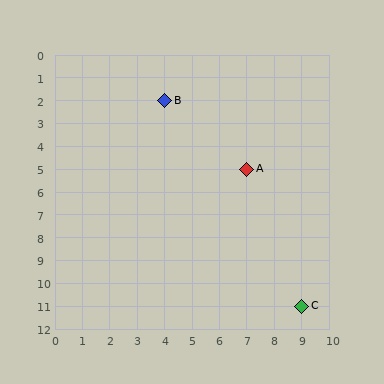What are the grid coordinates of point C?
Point C is at grid coordinates (9, 11).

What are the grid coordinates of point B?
Point B is at grid coordinates (4, 2).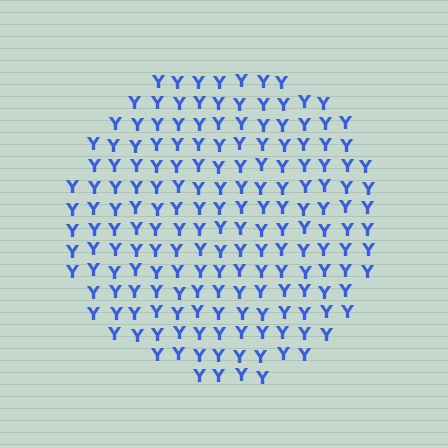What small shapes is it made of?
It is made of small letter Y's.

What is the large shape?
The large shape is a circle.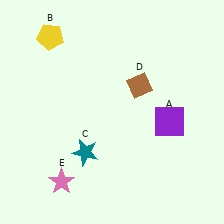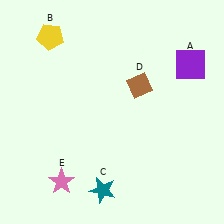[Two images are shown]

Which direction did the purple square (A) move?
The purple square (A) moved up.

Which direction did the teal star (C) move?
The teal star (C) moved down.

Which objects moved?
The objects that moved are: the purple square (A), the teal star (C).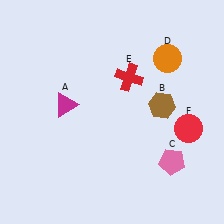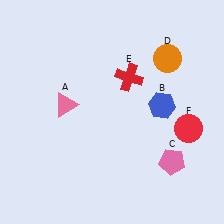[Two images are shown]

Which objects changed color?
A changed from magenta to pink. B changed from brown to blue.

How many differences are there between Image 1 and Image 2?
There are 2 differences between the two images.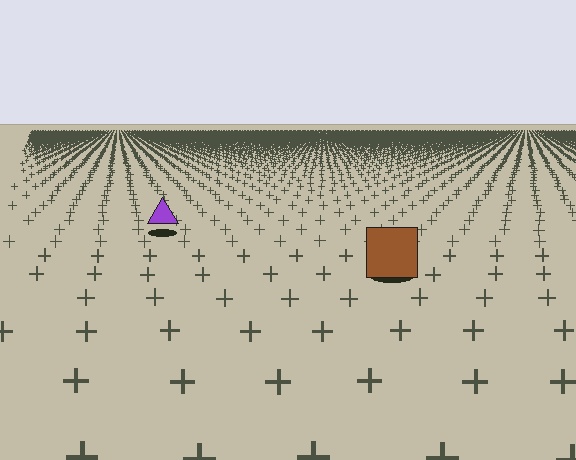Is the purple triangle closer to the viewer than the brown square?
No. The brown square is closer — you can tell from the texture gradient: the ground texture is coarser near it.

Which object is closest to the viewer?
The brown square is closest. The texture marks near it are larger and more spread out.